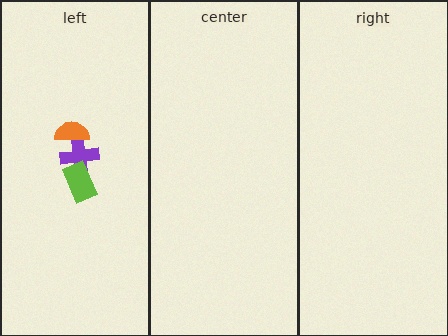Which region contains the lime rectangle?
The left region.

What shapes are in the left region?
The purple cross, the orange semicircle, the lime rectangle.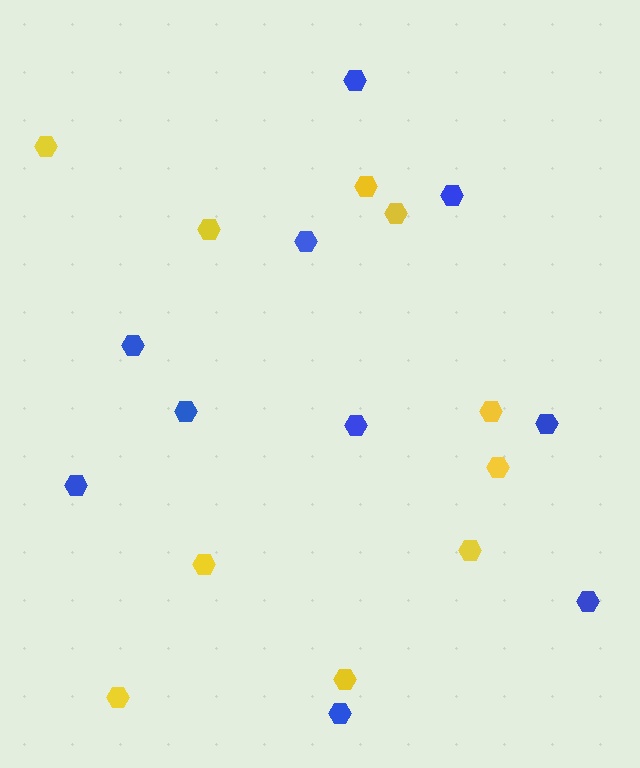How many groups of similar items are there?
There are 2 groups: one group of yellow hexagons (10) and one group of blue hexagons (10).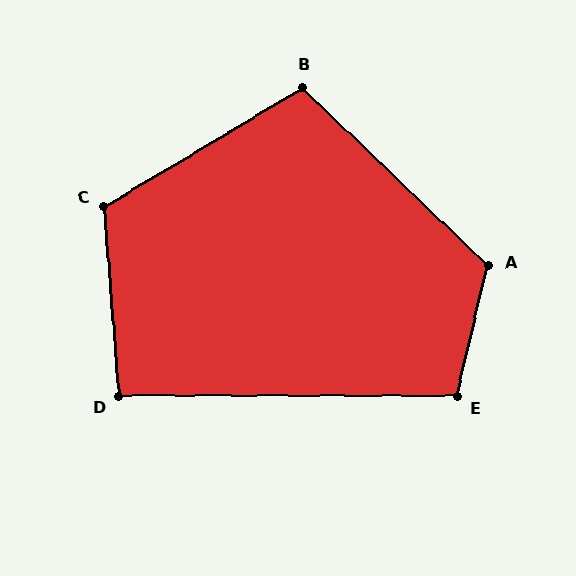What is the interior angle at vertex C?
Approximately 117 degrees (obtuse).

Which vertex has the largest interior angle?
A, at approximately 121 degrees.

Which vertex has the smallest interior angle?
D, at approximately 94 degrees.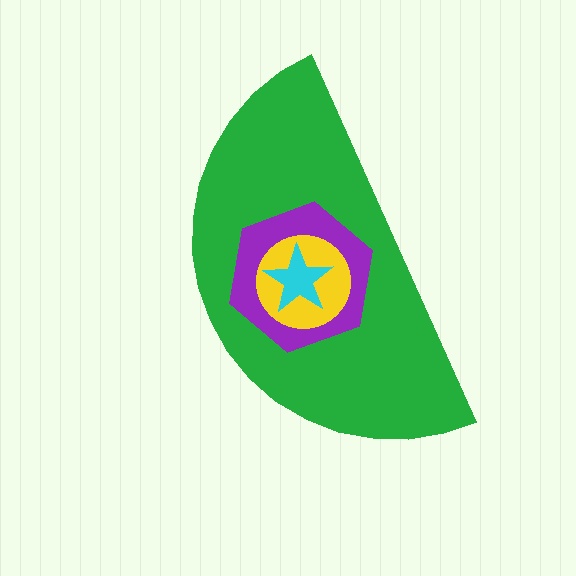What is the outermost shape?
The green semicircle.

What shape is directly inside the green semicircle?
The purple hexagon.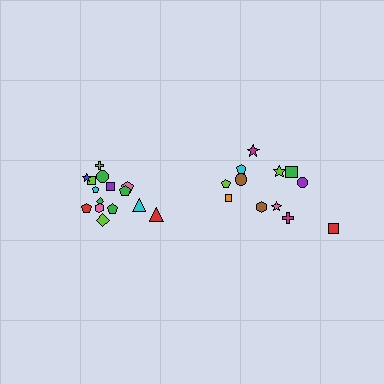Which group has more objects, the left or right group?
The left group.